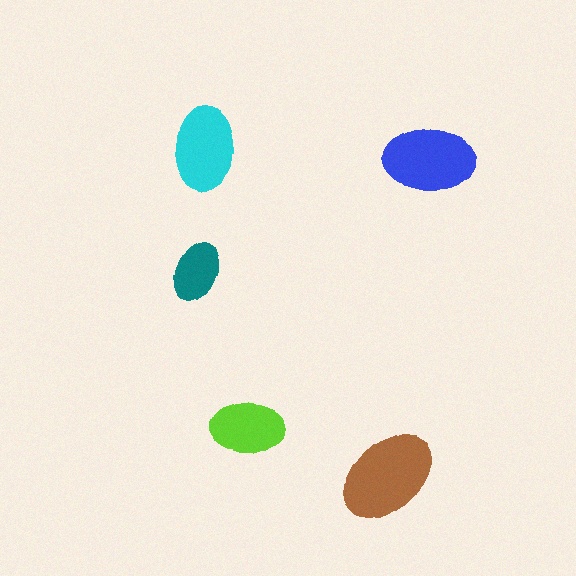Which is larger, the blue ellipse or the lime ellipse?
The blue one.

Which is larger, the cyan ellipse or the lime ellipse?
The cyan one.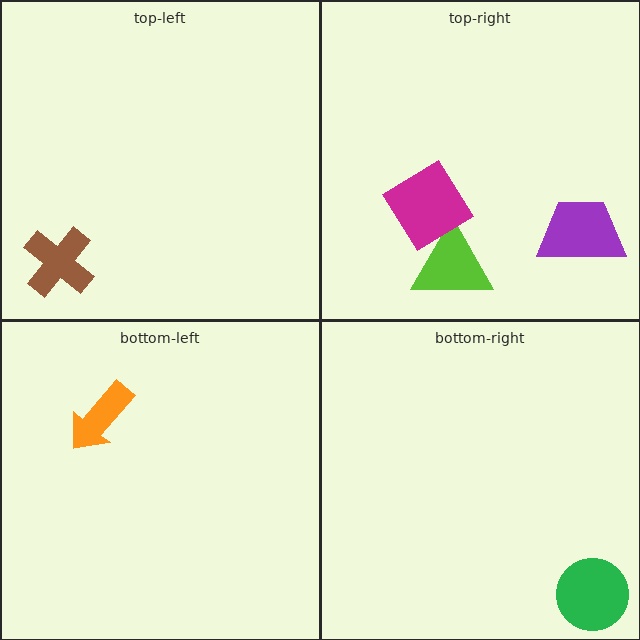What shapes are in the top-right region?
The purple trapezoid, the lime triangle, the magenta diamond.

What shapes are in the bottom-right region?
The green circle.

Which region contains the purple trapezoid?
The top-right region.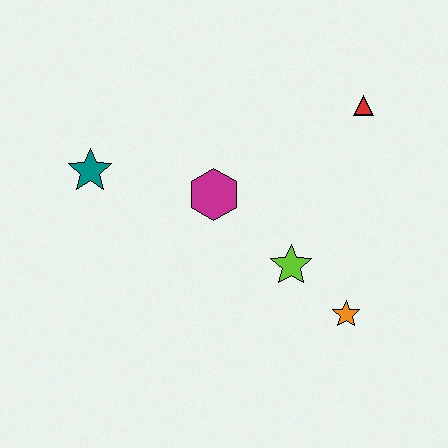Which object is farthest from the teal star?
The orange star is farthest from the teal star.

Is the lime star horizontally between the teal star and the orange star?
Yes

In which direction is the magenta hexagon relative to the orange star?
The magenta hexagon is to the left of the orange star.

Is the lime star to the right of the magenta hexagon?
Yes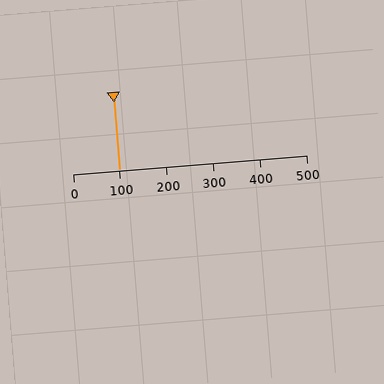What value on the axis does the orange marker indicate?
The marker indicates approximately 100.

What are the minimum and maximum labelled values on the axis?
The axis runs from 0 to 500.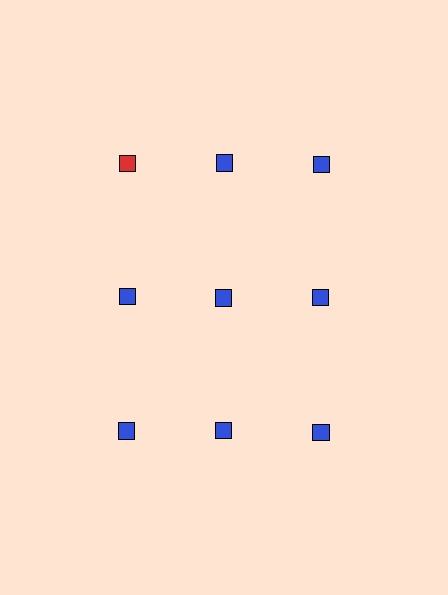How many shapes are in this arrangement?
There are 9 shapes arranged in a grid pattern.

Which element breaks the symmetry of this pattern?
The red square in the top row, leftmost column breaks the symmetry. All other shapes are blue squares.